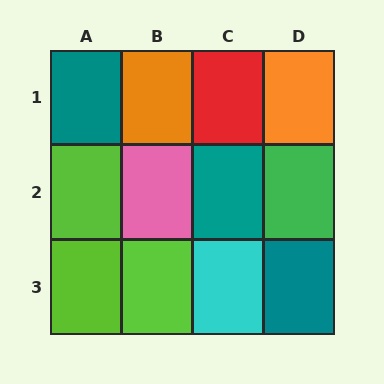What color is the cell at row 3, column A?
Lime.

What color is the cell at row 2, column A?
Lime.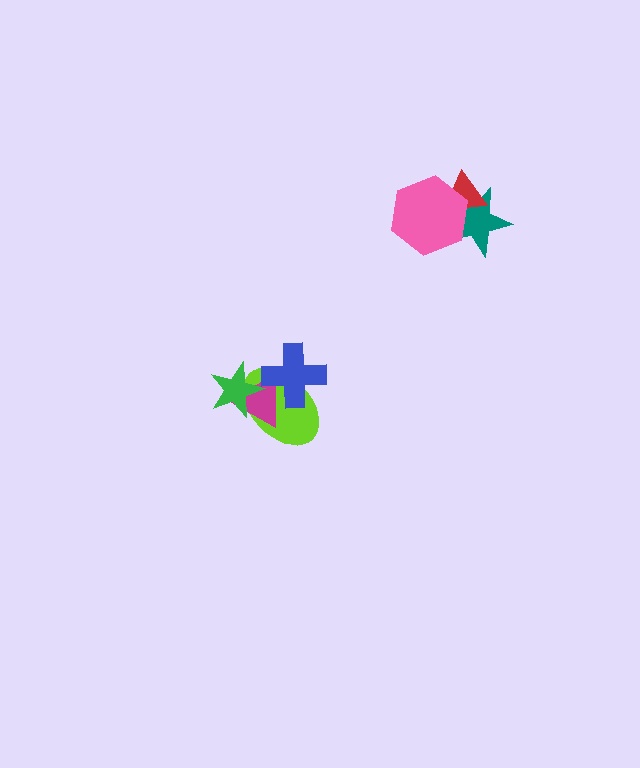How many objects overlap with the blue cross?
2 objects overlap with the blue cross.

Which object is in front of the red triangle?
The pink hexagon is in front of the red triangle.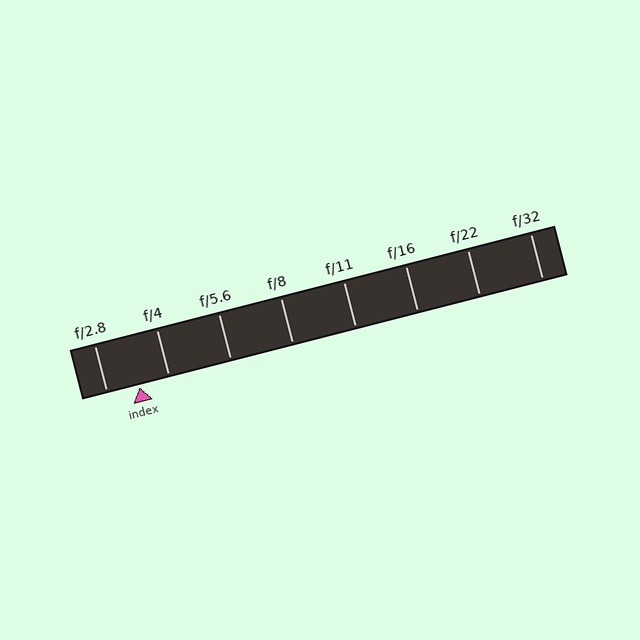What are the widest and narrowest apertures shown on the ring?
The widest aperture shown is f/2.8 and the narrowest is f/32.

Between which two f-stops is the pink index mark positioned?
The index mark is between f/2.8 and f/4.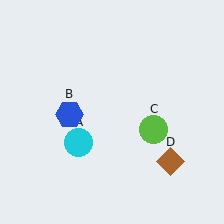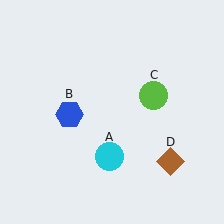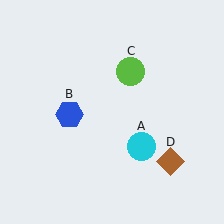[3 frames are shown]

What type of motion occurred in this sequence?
The cyan circle (object A), lime circle (object C) rotated counterclockwise around the center of the scene.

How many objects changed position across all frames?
2 objects changed position: cyan circle (object A), lime circle (object C).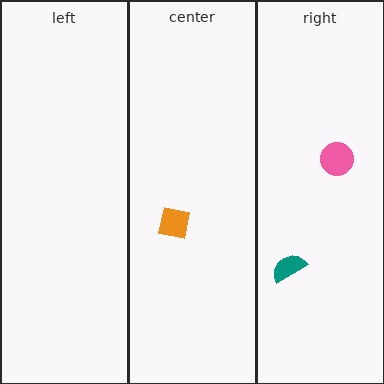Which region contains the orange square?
The center region.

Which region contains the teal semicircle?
The right region.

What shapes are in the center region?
The orange square.